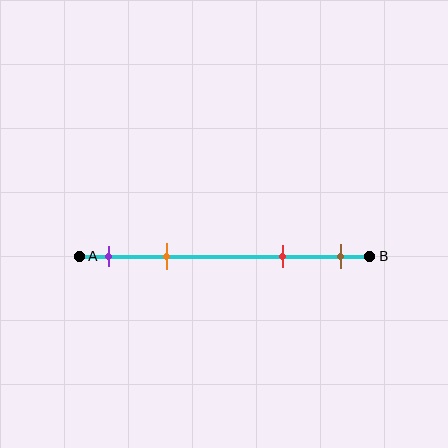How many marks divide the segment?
There are 4 marks dividing the segment.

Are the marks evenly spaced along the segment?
No, the marks are not evenly spaced.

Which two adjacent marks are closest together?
The purple and orange marks are the closest adjacent pair.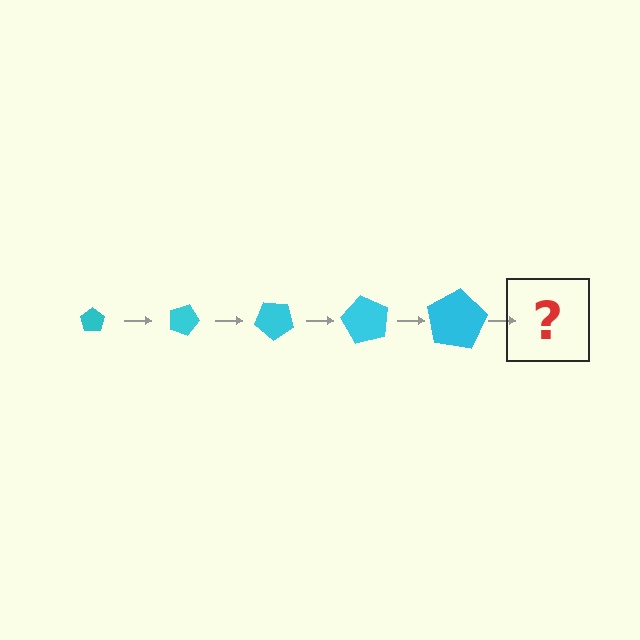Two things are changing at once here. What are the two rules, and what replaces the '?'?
The two rules are that the pentagon grows larger each step and it rotates 20 degrees each step. The '?' should be a pentagon, larger than the previous one and rotated 100 degrees from the start.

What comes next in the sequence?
The next element should be a pentagon, larger than the previous one and rotated 100 degrees from the start.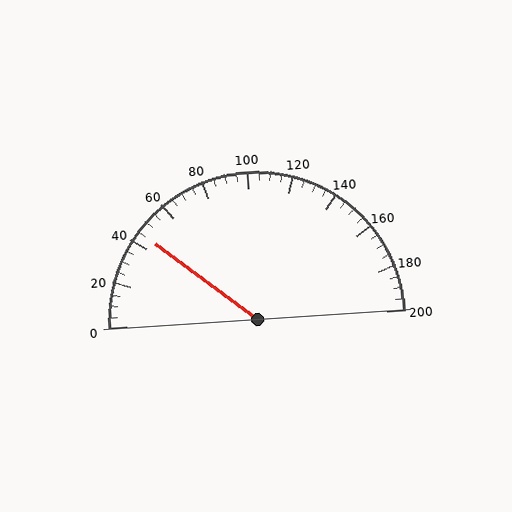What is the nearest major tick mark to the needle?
The nearest major tick mark is 40.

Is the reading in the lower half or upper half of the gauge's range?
The reading is in the lower half of the range (0 to 200).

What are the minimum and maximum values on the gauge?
The gauge ranges from 0 to 200.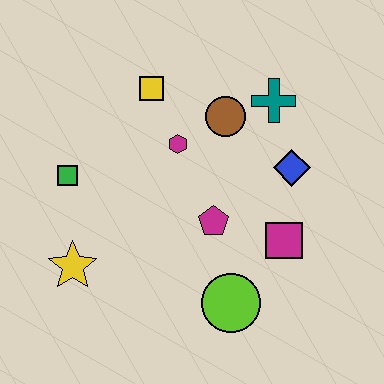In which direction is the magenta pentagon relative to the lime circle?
The magenta pentagon is above the lime circle.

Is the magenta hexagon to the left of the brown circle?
Yes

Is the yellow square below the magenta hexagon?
No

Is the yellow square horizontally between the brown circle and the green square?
Yes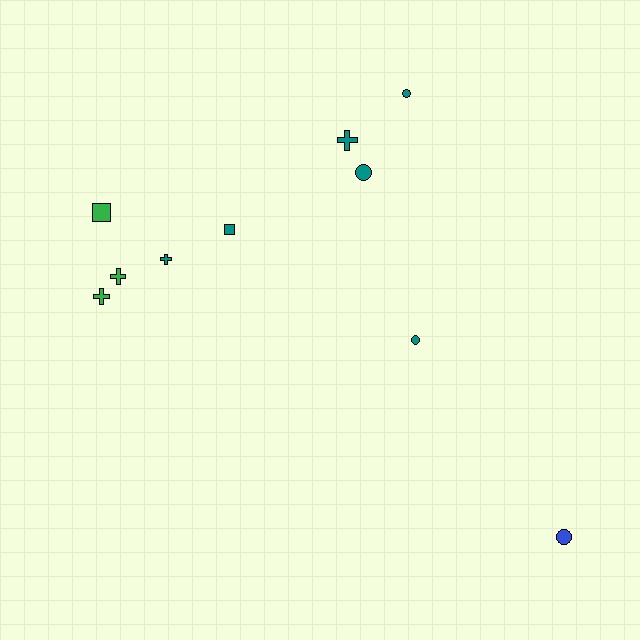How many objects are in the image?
There are 10 objects.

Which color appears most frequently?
Teal, with 6 objects.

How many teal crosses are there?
There are 2 teal crosses.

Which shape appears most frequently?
Circle, with 4 objects.